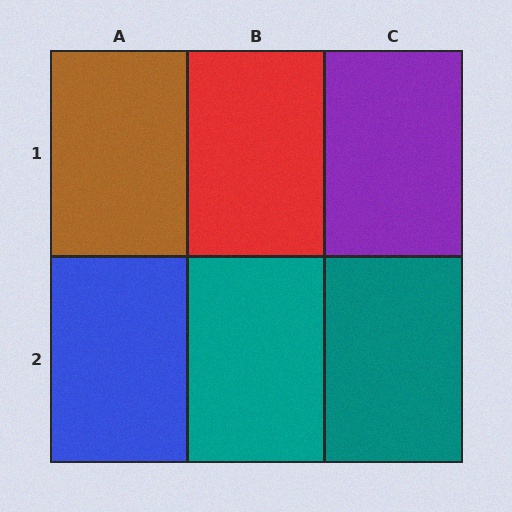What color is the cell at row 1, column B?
Red.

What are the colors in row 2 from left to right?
Blue, teal, teal.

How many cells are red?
1 cell is red.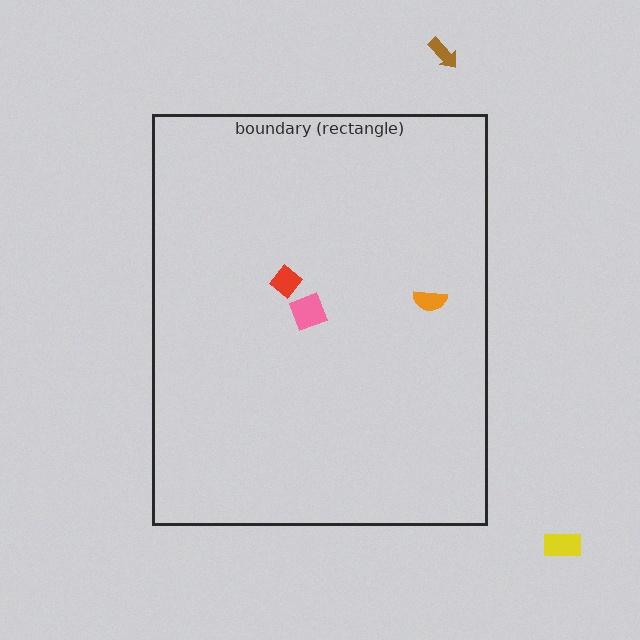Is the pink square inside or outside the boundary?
Inside.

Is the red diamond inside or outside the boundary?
Inside.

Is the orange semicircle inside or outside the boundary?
Inside.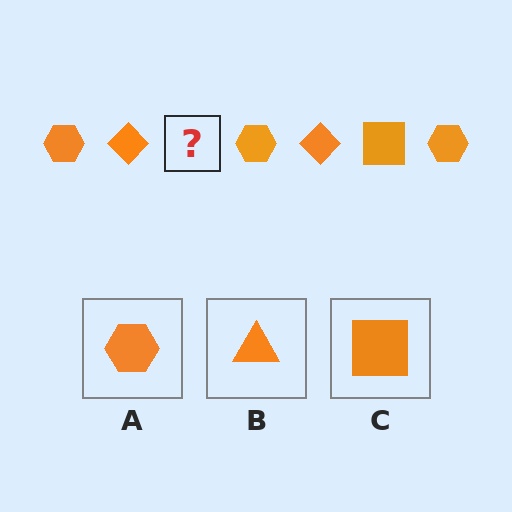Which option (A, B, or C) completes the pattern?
C.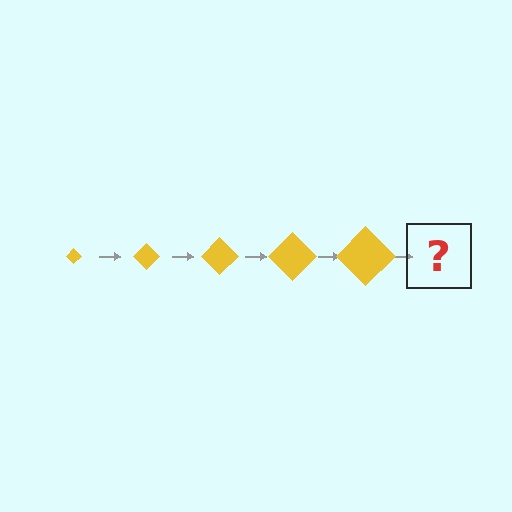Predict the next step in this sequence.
The next step is a yellow diamond, larger than the previous one.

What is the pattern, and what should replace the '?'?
The pattern is that the diamond gets progressively larger each step. The '?' should be a yellow diamond, larger than the previous one.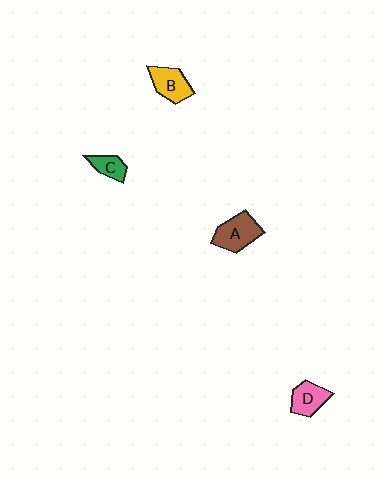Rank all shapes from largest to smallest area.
From largest to smallest: A (brown), B (yellow), D (pink), C (green).